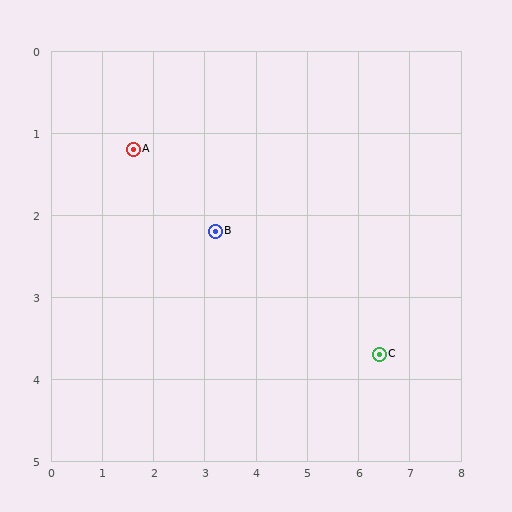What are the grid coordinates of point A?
Point A is at approximately (1.6, 1.2).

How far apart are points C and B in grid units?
Points C and B are about 3.5 grid units apart.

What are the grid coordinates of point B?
Point B is at approximately (3.2, 2.2).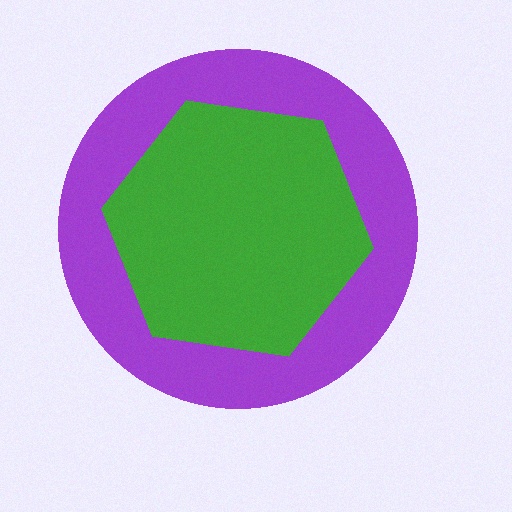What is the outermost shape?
The purple circle.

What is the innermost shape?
The green hexagon.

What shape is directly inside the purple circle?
The green hexagon.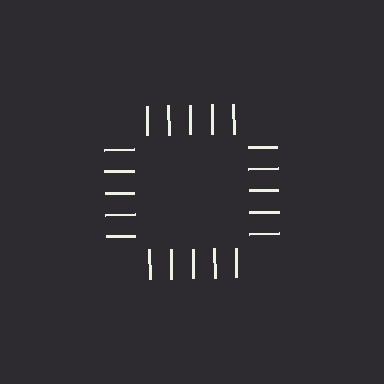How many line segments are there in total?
20 — 5 along each of the 4 edges.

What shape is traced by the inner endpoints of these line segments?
An illusory square — the line segments terminate on its edges but no continuous stroke is drawn.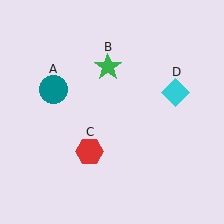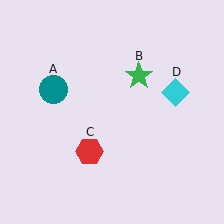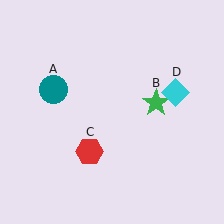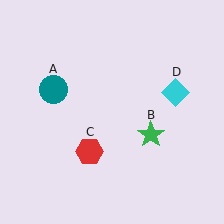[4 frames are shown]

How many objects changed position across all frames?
1 object changed position: green star (object B).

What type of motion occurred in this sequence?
The green star (object B) rotated clockwise around the center of the scene.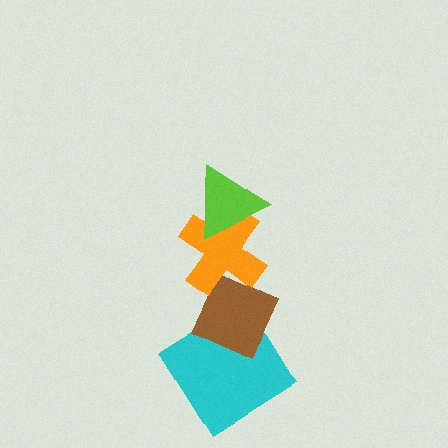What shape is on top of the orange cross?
The lime triangle is on top of the orange cross.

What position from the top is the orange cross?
The orange cross is 2nd from the top.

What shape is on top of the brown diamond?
The orange cross is on top of the brown diamond.